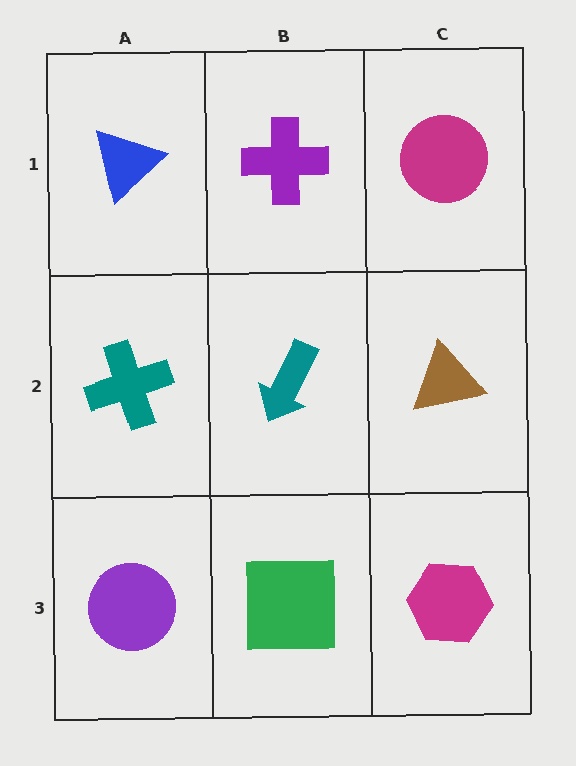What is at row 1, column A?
A blue triangle.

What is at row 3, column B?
A green square.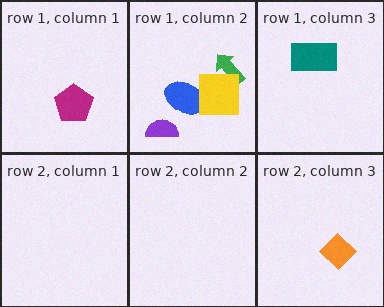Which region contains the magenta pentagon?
The row 1, column 1 region.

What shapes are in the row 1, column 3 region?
The teal rectangle.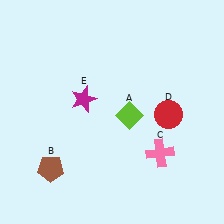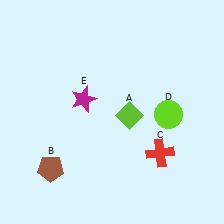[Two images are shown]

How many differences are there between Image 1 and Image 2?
There are 2 differences between the two images.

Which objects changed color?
C changed from pink to red. D changed from red to lime.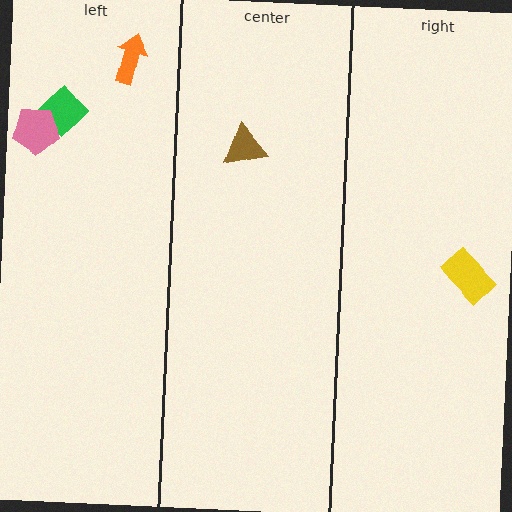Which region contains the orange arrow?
The left region.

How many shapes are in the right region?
1.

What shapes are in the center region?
The brown triangle.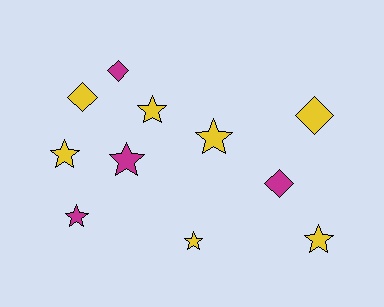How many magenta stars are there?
There are 2 magenta stars.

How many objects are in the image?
There are 11 objects.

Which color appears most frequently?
Yellow, with 7 objects.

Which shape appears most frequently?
Star, with 7 objects.